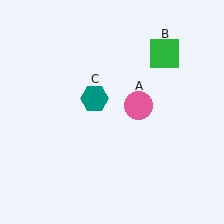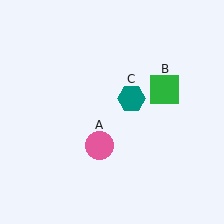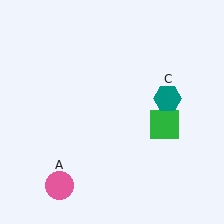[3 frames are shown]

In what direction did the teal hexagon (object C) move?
The teal hexagon (object C) moved right.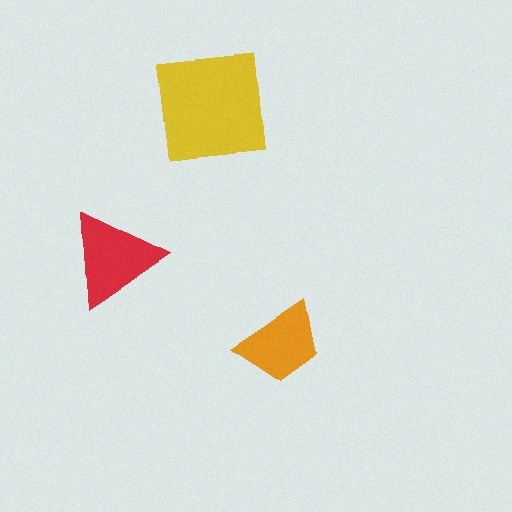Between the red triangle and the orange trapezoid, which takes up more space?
The red triangle.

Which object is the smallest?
The orange trapezoid.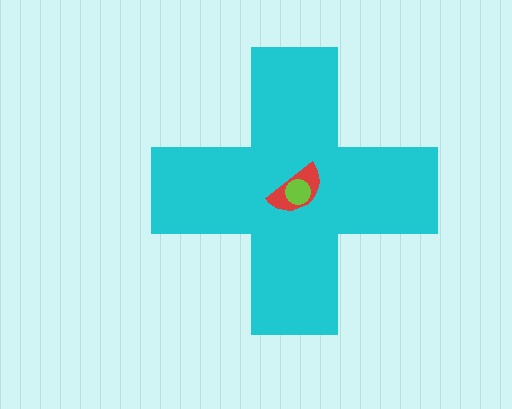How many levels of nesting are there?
3.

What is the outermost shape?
The cyan cross.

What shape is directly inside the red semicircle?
The lime circle.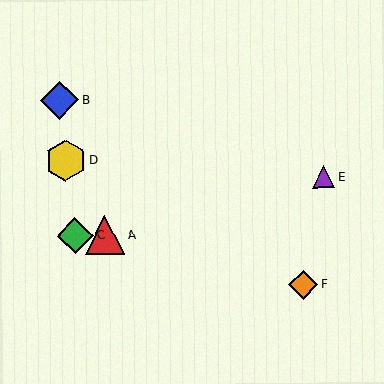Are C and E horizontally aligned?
No, C is at y≈236 and E is at y≈177.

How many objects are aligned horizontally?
2 objects (A, C) are aligned horizontally.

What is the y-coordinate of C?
Object C is at y≈236.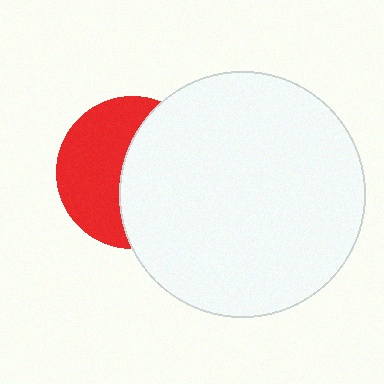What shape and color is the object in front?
The object in front is a white circle.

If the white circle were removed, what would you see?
You would see the complete red circle.